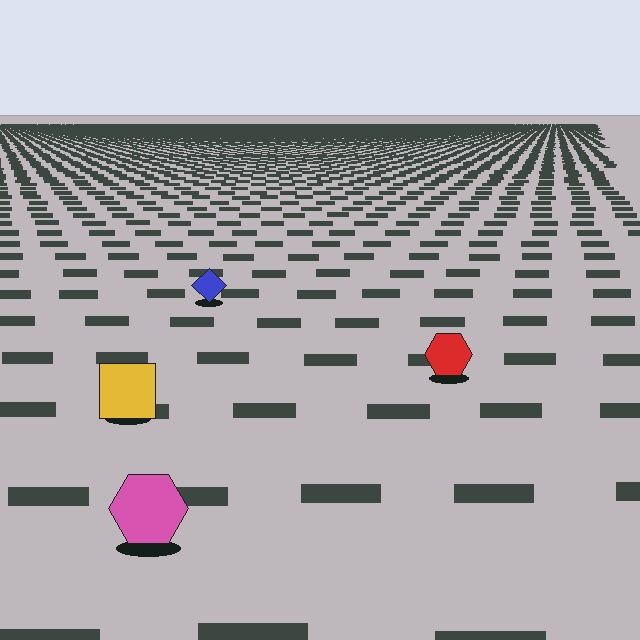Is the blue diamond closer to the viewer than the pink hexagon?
No. The pink hexagon is closer — you can tell from the texture gradient: the ground texture is coarser near it.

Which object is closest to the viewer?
The pink hexagon is closest. The texture marks near it are larger and more spread out.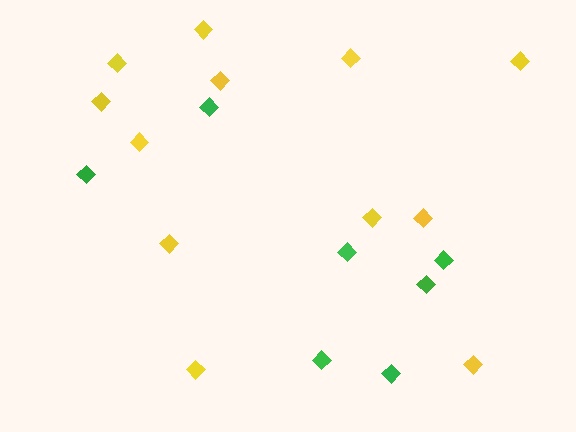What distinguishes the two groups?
There are 2 groups: one group of yellow diamonds (12) and one group of green diamonds (7).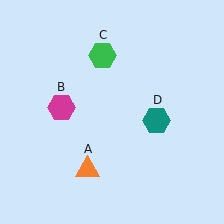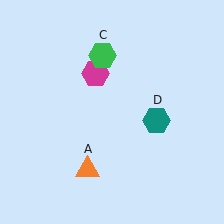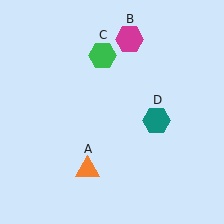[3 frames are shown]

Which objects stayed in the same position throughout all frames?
Orange triangle (object A) and green hexagon (object C) and teal hexagon (object D) remained stationary.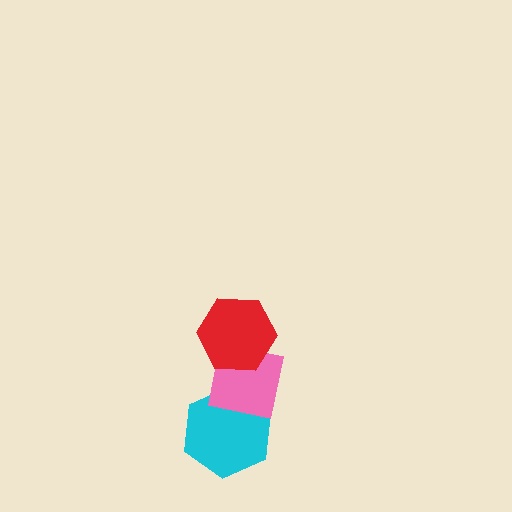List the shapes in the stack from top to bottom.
From top to bottom: the red hexagon, the pink square, the cyan hexagon.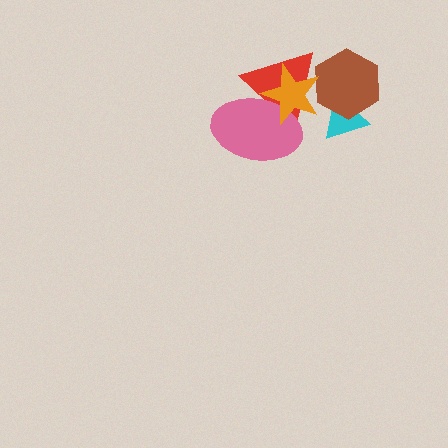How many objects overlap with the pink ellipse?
2 objects overlap with the pink ellipse.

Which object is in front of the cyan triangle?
The brown hexagon is in front of the cyan triangle.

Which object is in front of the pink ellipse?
The orange star is in front of the pink ellipse.